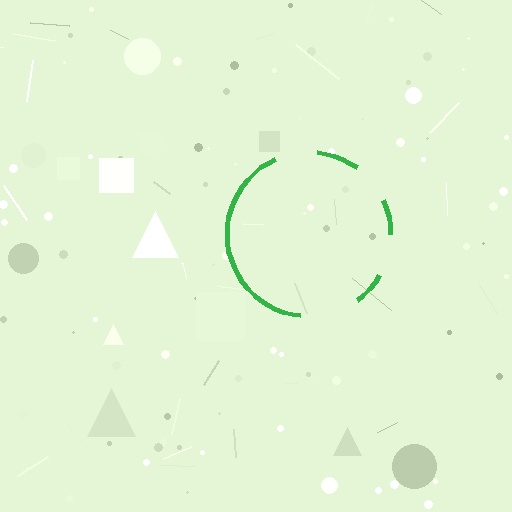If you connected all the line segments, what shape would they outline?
They would outline a circle.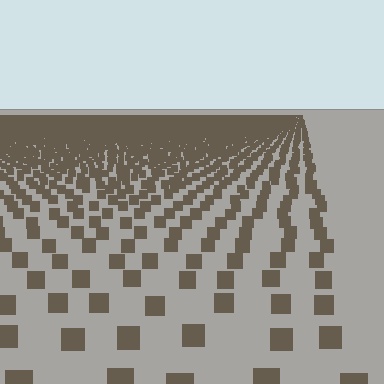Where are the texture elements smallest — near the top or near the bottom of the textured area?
Near the top.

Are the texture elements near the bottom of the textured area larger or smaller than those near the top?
Larger. Near the bottom, elements are closer to the viewer and appear at a bigger on-screen size.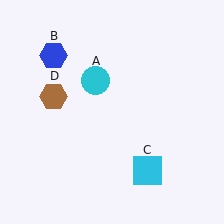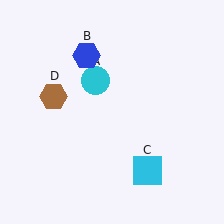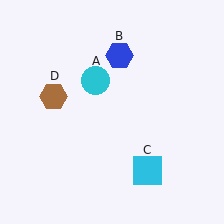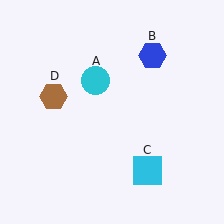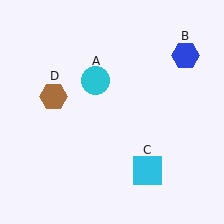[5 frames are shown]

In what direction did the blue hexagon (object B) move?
The blue hexagon (object B) moved right.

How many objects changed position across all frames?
1 object changed position: blue hexagon (object B).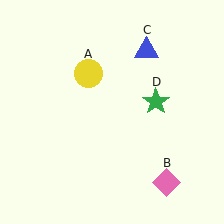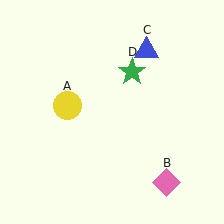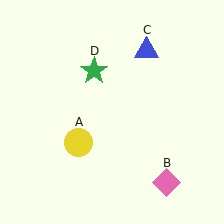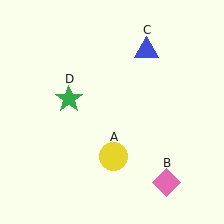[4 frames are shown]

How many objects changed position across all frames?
2 objects changed position: yellow circle (object A), green star (object D).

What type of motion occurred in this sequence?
The yellow circle (object A), green star (object D) rotated counterclockwise around the center of the scene.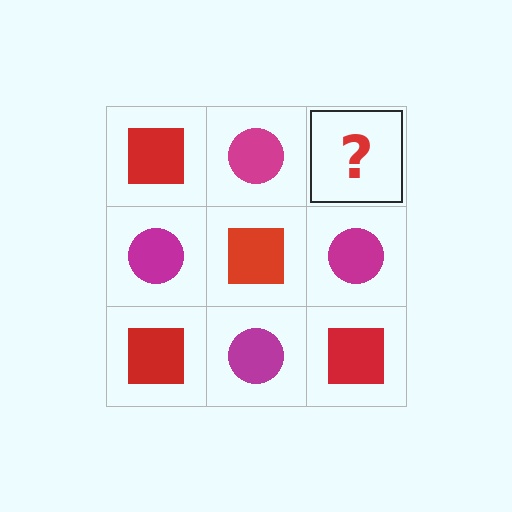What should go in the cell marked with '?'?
The missing cell should contain a red square.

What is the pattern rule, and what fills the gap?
The rule is that it alternates red square and magenta circle in a checkerboard pattern. The gap should be filled with a red square.